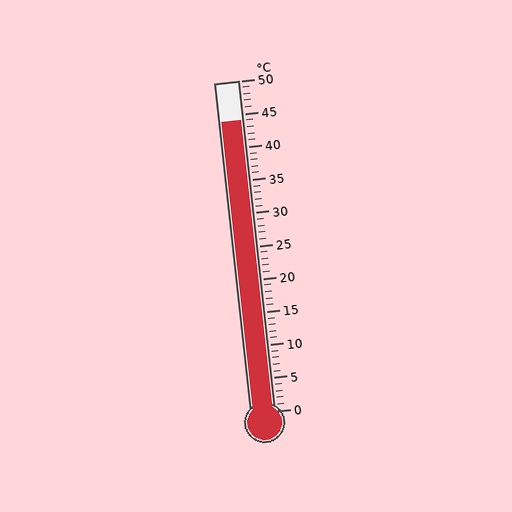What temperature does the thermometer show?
The thermometer shows approximately 44°C.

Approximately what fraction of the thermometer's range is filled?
The thermometer is filled to approximately 90% of its range.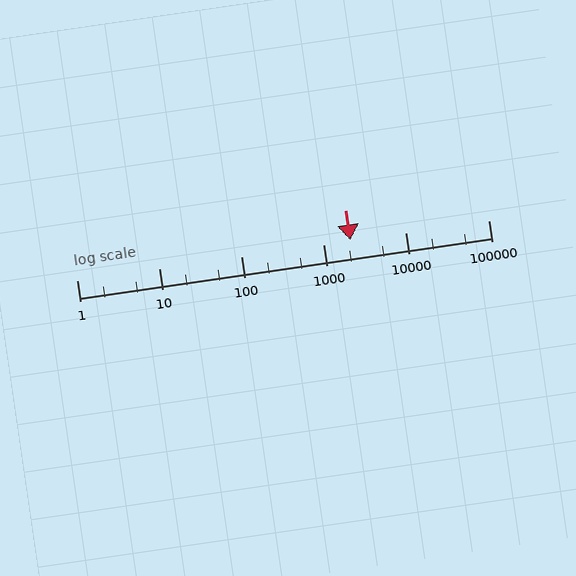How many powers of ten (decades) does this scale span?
The scale spans 5 decades, from 1 to 100000.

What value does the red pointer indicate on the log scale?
The pointer indicates approximately 2100.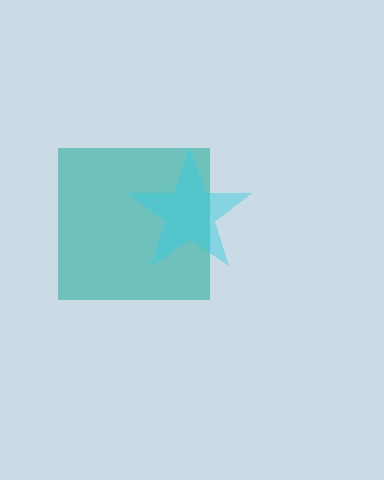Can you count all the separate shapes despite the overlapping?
Yes, there are 2 separate shapes.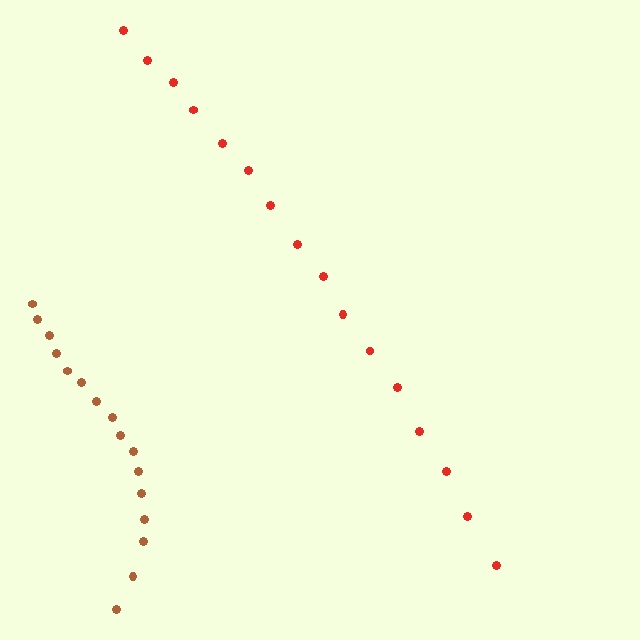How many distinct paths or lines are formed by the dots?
There are 2 distinct paths.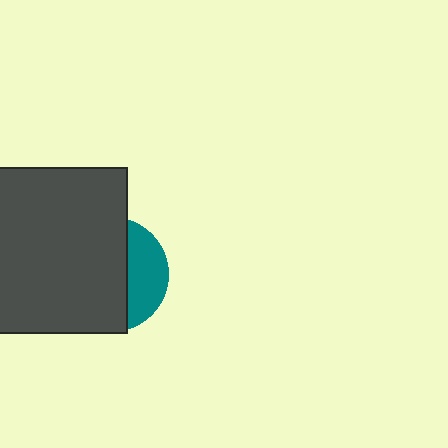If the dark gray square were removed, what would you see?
You would see the complete teal circle.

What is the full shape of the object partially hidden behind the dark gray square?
The partially hidden object is a teal circle.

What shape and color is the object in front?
The object in front is a dark gray square.